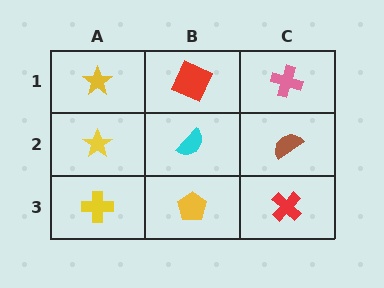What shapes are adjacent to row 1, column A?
A yellow star (row 2, column A), a red square (row 1, column B).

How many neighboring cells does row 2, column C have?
3.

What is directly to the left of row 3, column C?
A yellow pentagon.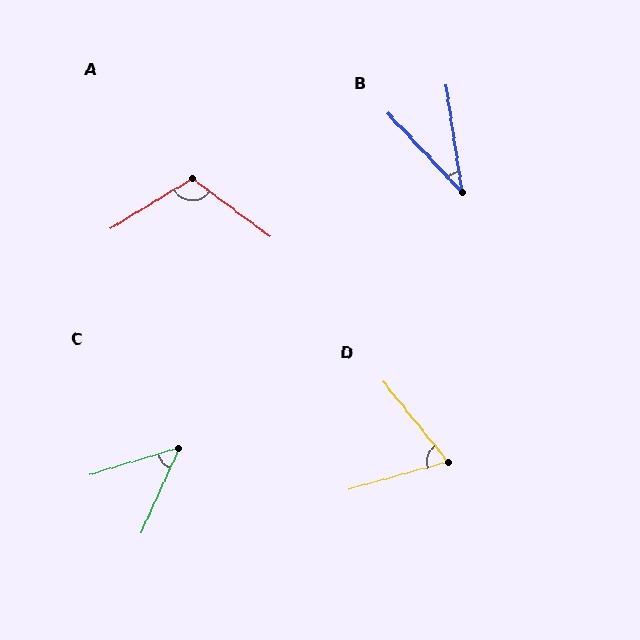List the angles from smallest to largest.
B (35°), C (49°), D (66°), A (112°).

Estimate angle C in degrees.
Approximately 49 degrees.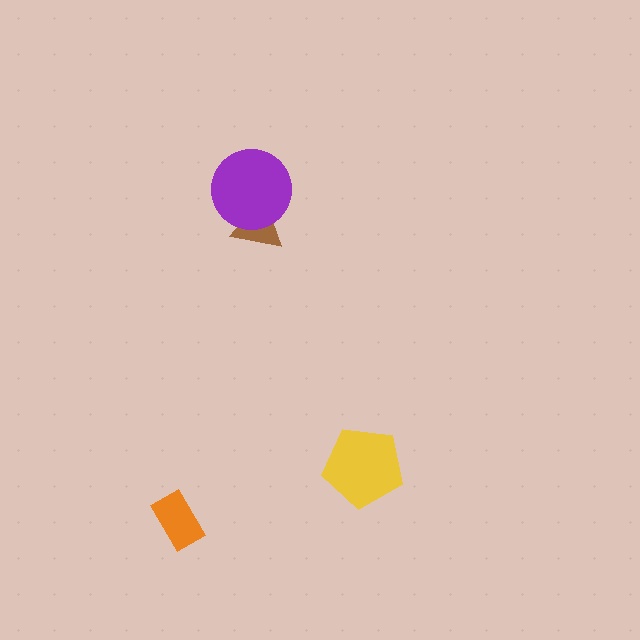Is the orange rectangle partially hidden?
No, no other shape covers it.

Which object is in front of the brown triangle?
The purple circle is in front of the brown triangle.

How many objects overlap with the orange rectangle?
0 objects overlap with the orange rectangle.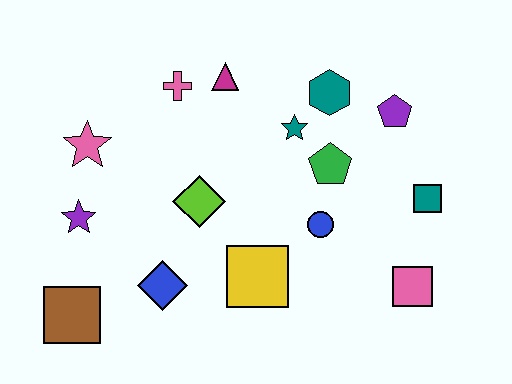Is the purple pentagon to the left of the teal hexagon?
No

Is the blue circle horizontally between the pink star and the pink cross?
No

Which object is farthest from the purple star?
The teal square is farthest from the purple star.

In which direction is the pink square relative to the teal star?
The pink square is below the teal star.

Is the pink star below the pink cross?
Yes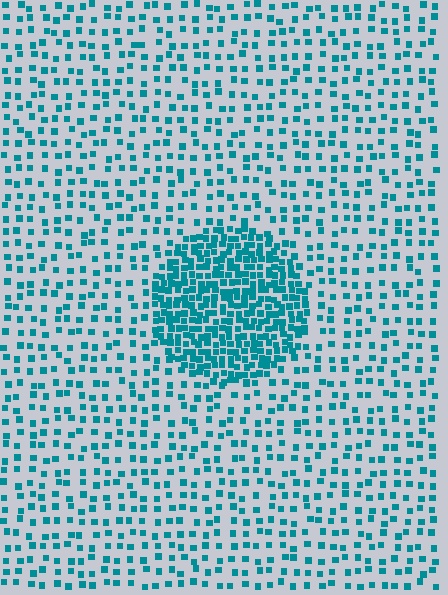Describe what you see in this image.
The image contains small teal elements arranged at two different densities. A circle-shaped region is visible where the elements are more densely packed than the surrounding area.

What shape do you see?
I see a circle.